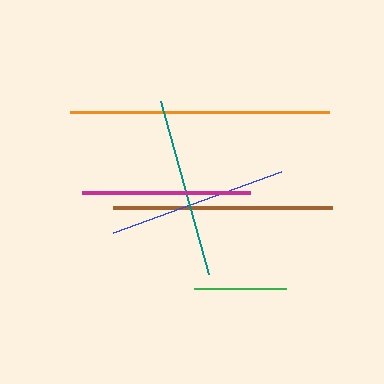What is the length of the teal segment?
The teal segment is approximately 180 pixels long.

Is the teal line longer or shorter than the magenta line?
The teal line is longer than the magenta line.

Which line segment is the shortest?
The green line is the shortest at approximately 92 pixels.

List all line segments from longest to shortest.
From longest to shortest: orange, brown, teal, blue, magenta, green.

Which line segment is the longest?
The orange line is the longest at approximately 259 pixels.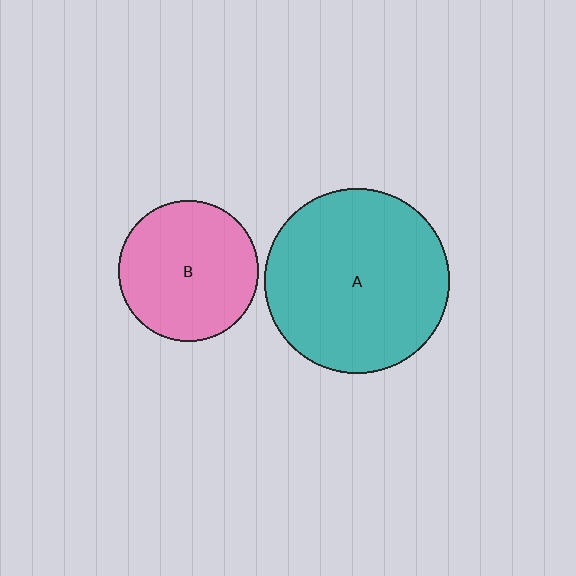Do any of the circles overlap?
No, none of the circles overlap.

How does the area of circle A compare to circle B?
Approximately 1.7 times.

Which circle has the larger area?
Circle A (teal).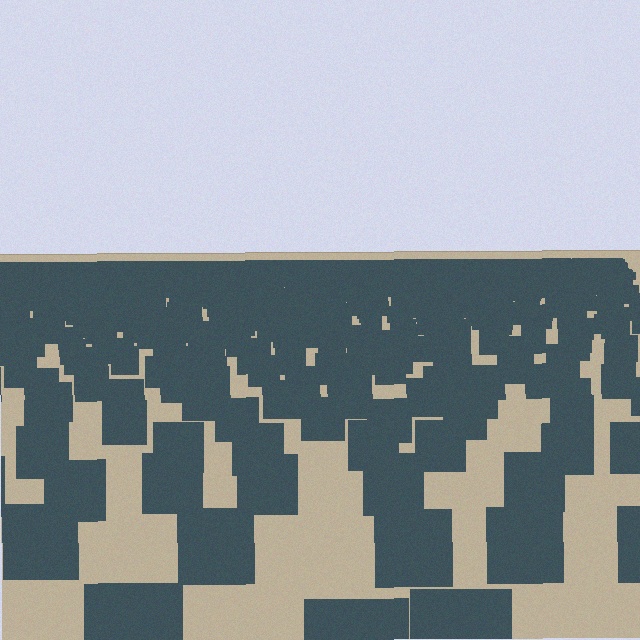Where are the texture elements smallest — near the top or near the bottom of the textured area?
Near the top.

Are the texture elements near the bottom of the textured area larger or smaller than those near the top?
Larger. Near the bottom, elements are closer to the viewer and appear at a bigger on-screen size.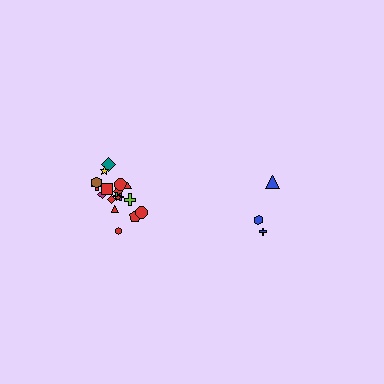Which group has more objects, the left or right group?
The left group.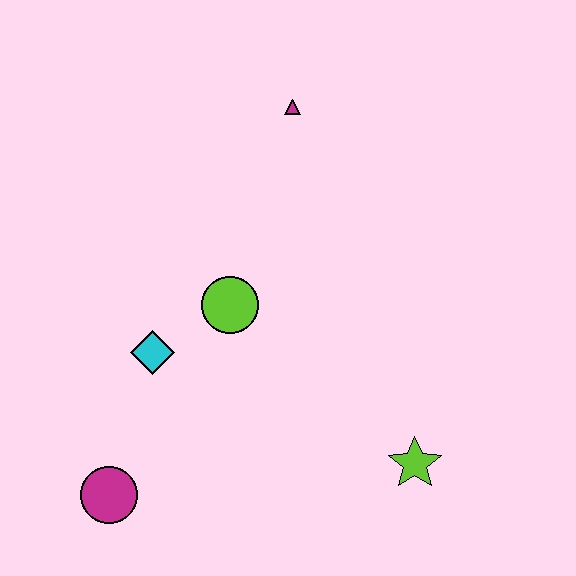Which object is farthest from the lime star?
The magenta triangle is farthest from the lime star.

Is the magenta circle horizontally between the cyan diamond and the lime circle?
No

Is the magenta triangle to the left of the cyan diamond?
No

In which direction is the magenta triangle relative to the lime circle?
The magenta triangle is above the lime circle.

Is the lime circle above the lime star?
Yes